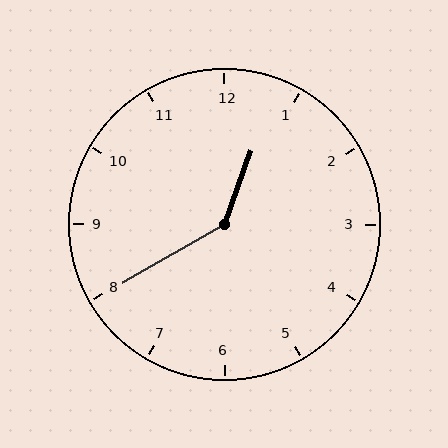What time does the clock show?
12:40.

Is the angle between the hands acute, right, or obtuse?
It is obtuse.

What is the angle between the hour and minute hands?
Approximately 140 degrees.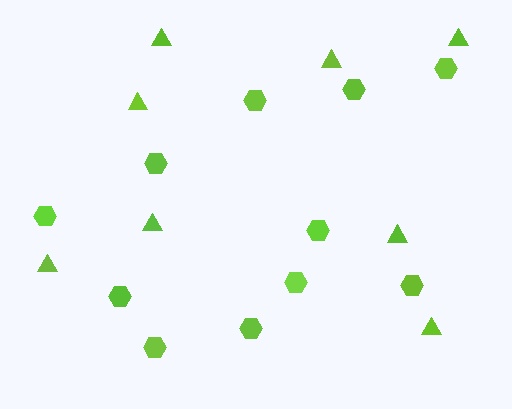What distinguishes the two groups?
There are 2 groups: one group of hexagons (11) and one group of triangles (8).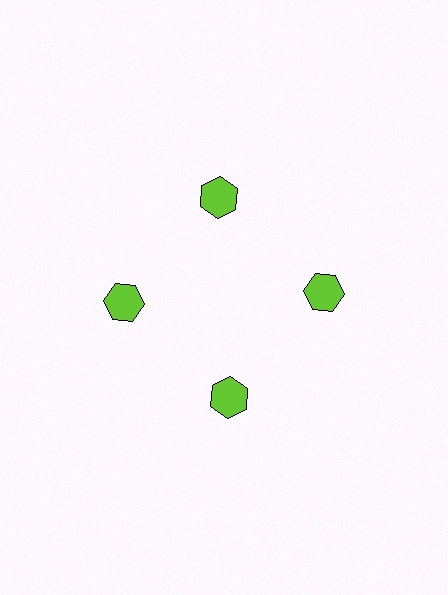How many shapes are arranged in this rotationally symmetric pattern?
There are 4 shapes, arranged in 4 groups of 1.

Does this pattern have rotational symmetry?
Yes, this pattern has 4-fold rotational symmetry. It looks the same after rotating 90 degrees around the center.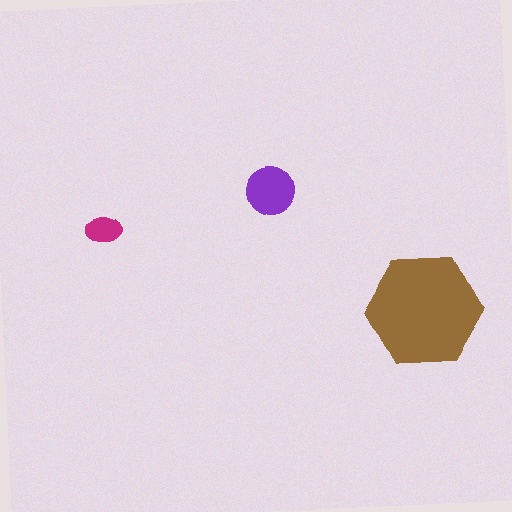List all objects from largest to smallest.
The brown hexagon, the purple circle, the magenta ellipse.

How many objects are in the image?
There are 3 objects in the image.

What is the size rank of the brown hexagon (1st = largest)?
1st.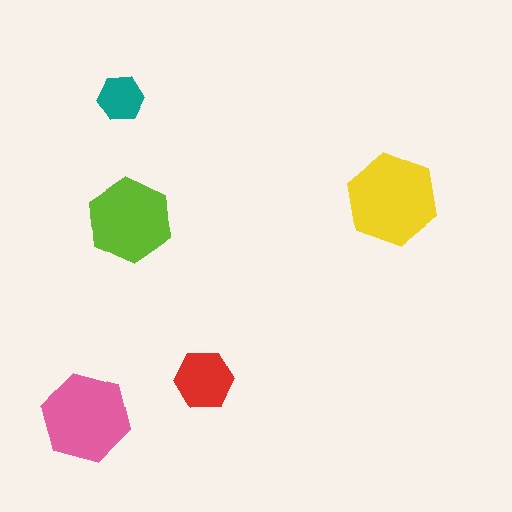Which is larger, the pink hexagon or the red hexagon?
The pink one.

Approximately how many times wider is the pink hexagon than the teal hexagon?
About 2 times wider.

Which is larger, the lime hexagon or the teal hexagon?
The lime one.